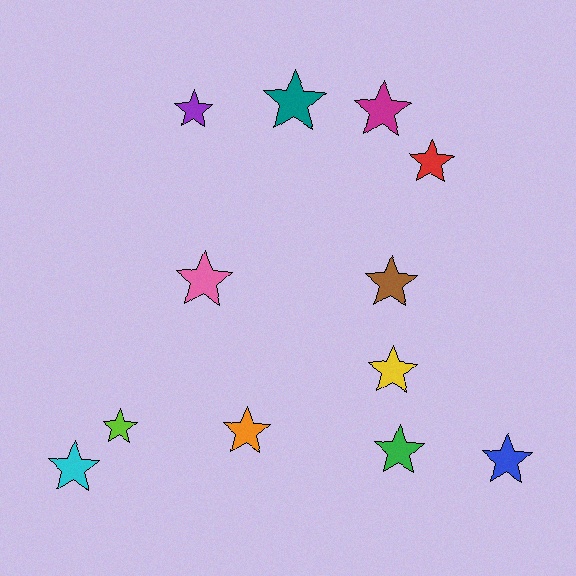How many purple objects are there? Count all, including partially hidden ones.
There is 1 purple object.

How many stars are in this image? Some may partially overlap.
There are 12 stars.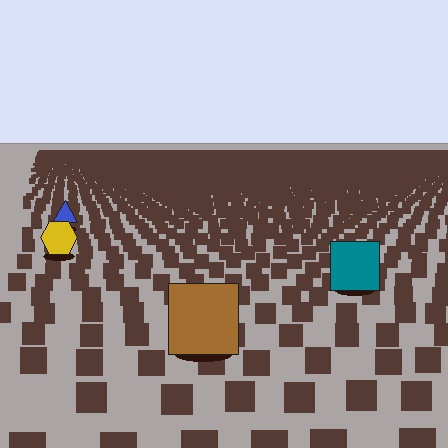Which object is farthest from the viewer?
The blue triangle is farthest from the viewer. It appears smaller and the ground texture around it is denser.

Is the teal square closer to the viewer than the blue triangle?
Yes. The teal square is closer — you can tell from the texture gradient: the ground texture is coarser near it.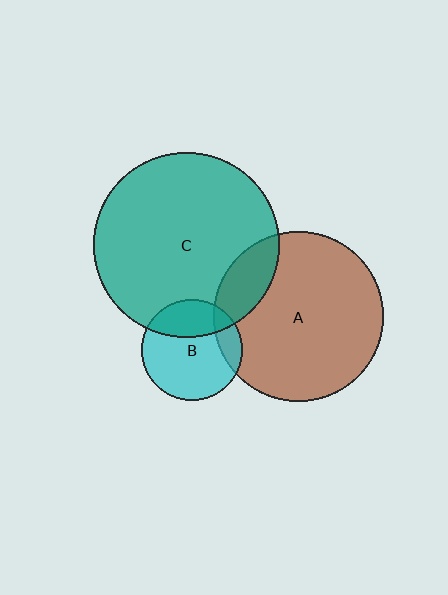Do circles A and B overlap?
Yes.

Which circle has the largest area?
Circle C (teal).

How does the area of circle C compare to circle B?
Approximately 3.4 times.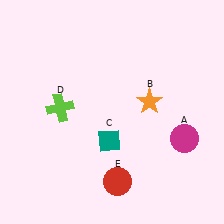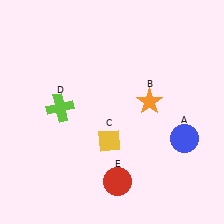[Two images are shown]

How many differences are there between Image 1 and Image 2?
There are 2 differences between the two images.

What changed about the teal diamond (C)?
In Image 1, C is teal. In Image 2, it changed to yellow.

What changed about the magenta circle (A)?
In Image 1, A is magenta. In Image 2, it changed to blue.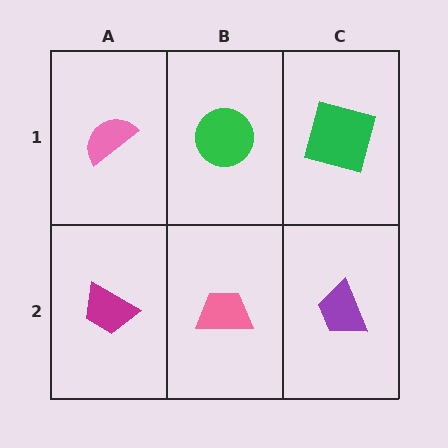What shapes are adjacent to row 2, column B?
A green circle (row 1, column B), a magenta trapezoid (row 2, column A), a purple trapezoid (row 2, column C).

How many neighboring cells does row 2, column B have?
3.